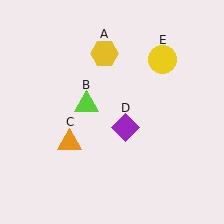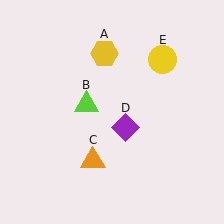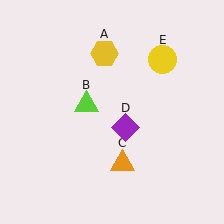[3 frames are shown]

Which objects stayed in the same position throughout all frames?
Yellow hexagon (object A) and lime triangle (object B) and purple diamond (object D) and yellow circle (object E) remained stationary.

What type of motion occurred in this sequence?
The orange triangle (object C) rotated counterclockwise around the center of the scene.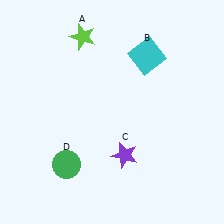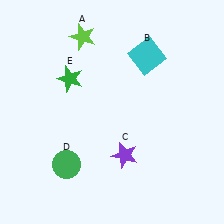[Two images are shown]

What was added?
A green star (E) was added in Image 2.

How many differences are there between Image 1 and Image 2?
There is 1 difference between the two images.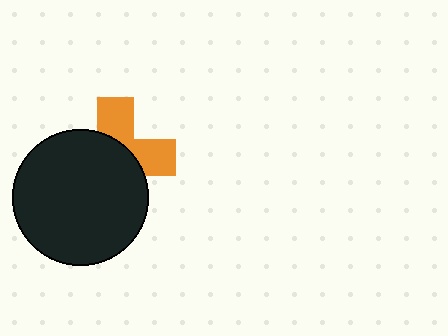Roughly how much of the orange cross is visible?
A small part of it is visible (roughly 40%).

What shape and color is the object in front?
The object in front is a black circle.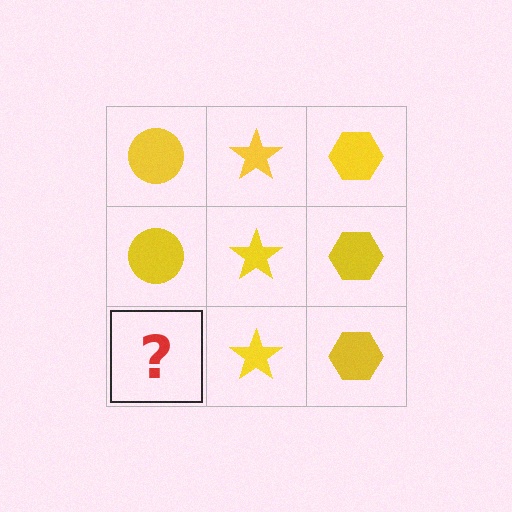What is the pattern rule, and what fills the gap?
The rule is that each column has a consistent shape. The gap should be filled with a yellow circle.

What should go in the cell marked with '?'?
The missing cell should contain a yellow circle.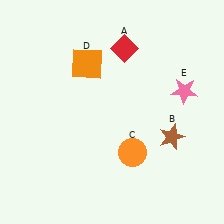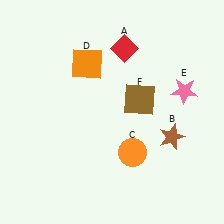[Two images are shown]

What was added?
A brown square (F) was added in Image 2.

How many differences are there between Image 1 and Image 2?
There is 1 difference between the two images.